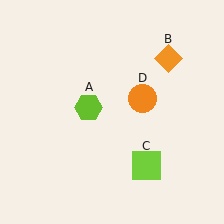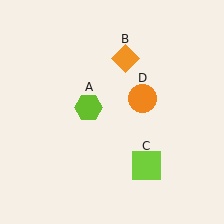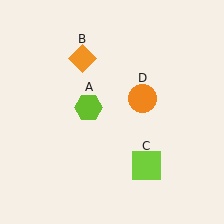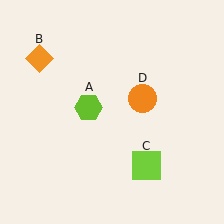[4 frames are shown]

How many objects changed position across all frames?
1 object changed position: orange diamond (object B).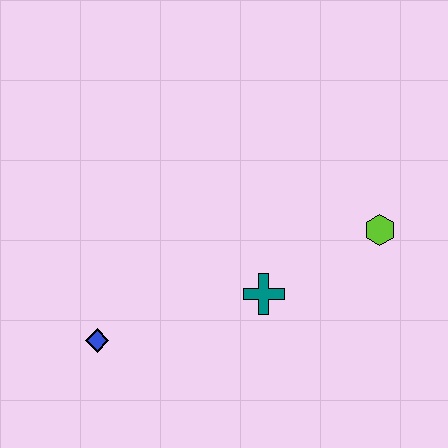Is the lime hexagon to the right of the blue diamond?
Yes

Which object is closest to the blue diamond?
The teal cross is closest to the blue diamond.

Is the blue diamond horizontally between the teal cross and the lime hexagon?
No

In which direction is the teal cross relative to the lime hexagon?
The teal cross is to the left of the lime hexagon.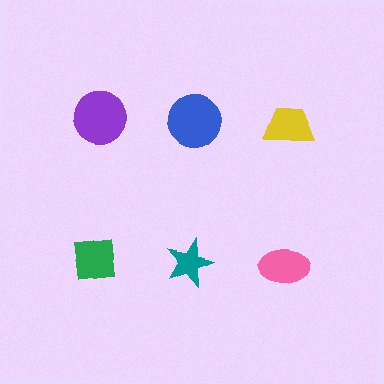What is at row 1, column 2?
A blue circle.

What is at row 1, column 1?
A purple circle.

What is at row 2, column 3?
A pink ellipse.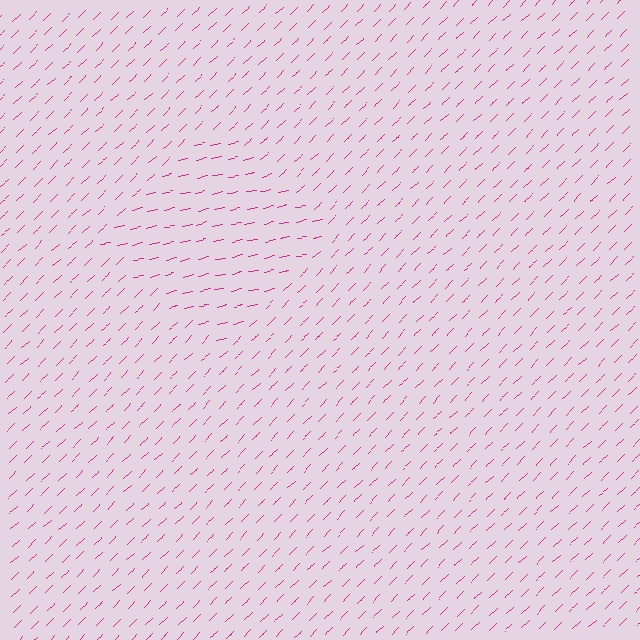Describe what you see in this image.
The image is filled with small magenta line segments. A diamond region in the image has lines oriented differently from the surrounding lines, creating a visible texture boundary.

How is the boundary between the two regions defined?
The boundary is defined purely by a change in line orientation (approximately 32 degrees difference). All lines are the same color and thickness.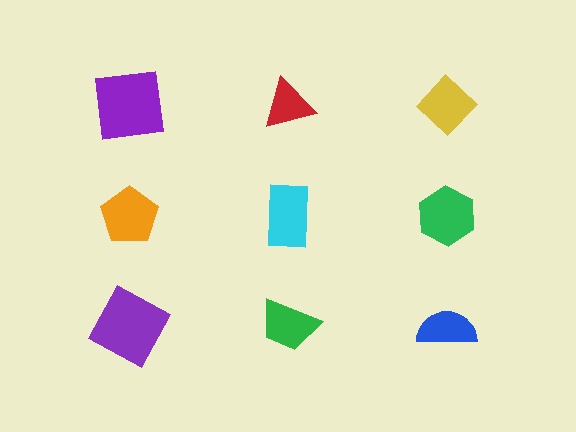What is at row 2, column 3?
A green hexagon.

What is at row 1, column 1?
A purple square.